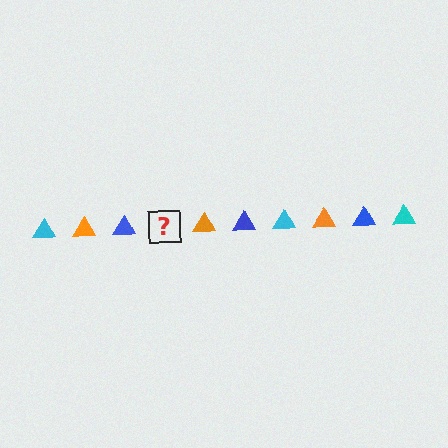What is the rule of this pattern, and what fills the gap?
The rule is that the pattern cycles through cyan, orange, blue triangles. The gap should be filled with a cyan triangle.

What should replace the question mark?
The question mark should be replaced with a cyan triangle.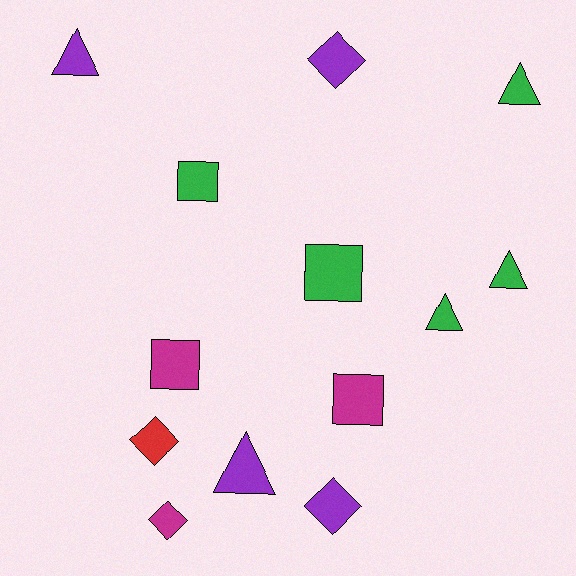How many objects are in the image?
There are 13 objects.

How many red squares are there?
There are no red squares.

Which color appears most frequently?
Green, with 5 objects.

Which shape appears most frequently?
Triangle, with 5 objects.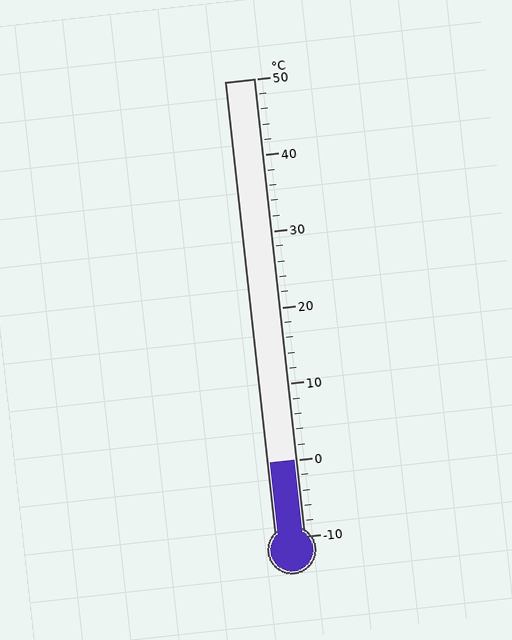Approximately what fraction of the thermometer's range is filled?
The thermometer is filled to approximately 15% of its range.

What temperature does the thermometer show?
The thermometer shows approximately 0°C.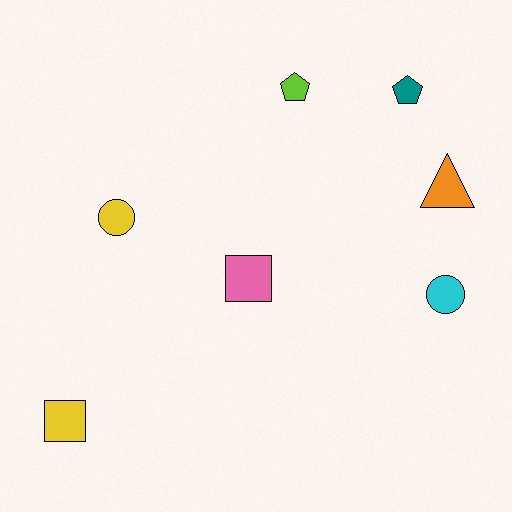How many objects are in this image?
There are 7 objects.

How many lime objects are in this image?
There is 1 lime object.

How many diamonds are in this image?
There are no diamonds.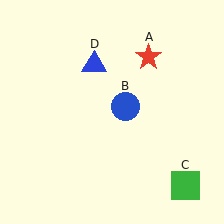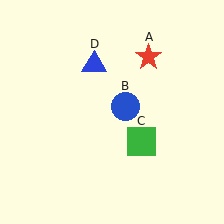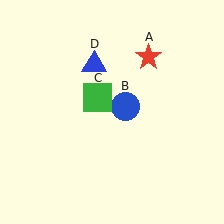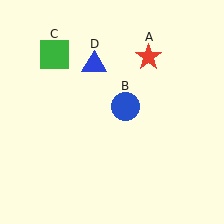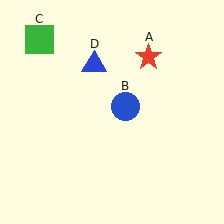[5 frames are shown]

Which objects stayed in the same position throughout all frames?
Red star (object A) and blue circle (object B) and blue triangle (object D) remained stationary.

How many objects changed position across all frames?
1 object changed position: green square (object C).